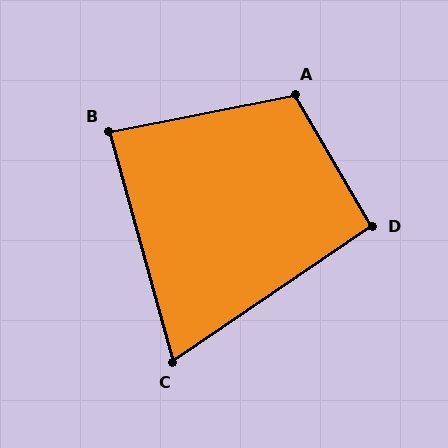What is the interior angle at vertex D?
Approximately 94 degrees (approximately right).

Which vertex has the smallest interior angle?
C, at approximately 71 degrees.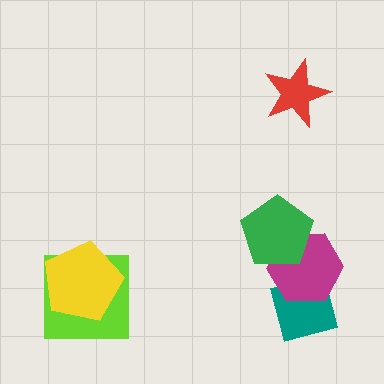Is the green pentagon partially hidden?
No, no other shape covers it.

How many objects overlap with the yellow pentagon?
1 object overlaps with the yellow pentagon.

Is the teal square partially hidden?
Yes, it is partially covered by another shape.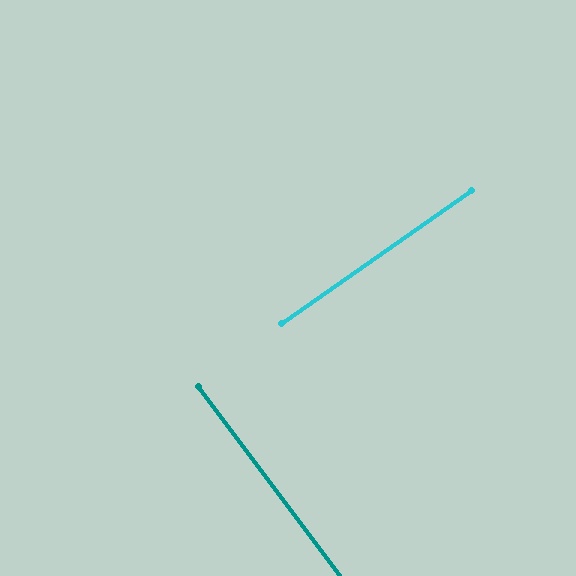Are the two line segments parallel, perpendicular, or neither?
Perpendicular — they meet at approximately 88°.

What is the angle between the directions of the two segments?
Approximately 88 degrees.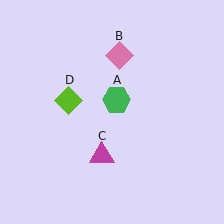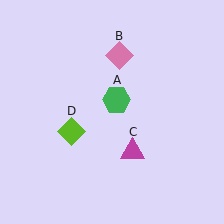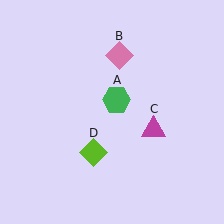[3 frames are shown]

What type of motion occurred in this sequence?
The magenta triangle (object C), lime diamond (object D) rotated counterclockwise around the center of the scene.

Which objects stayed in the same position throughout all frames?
Green hexagon (object A) and pink diamond (object B) remained stationary.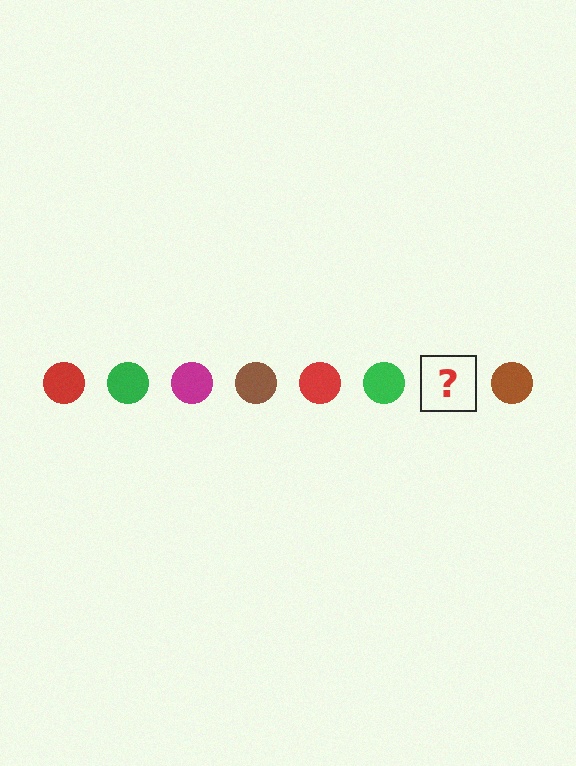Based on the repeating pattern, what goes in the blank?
The blank should be a magenta circle.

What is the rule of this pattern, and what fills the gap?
The rule is that the pattern cycles through red, green, magenta, brown circles. The gap should be filled with a magenta circle.